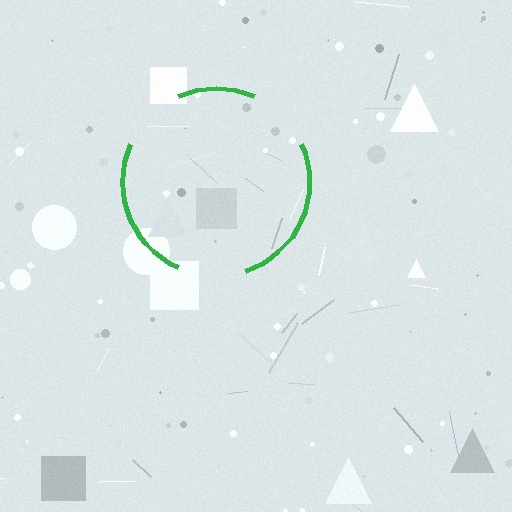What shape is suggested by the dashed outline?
The dashed outline suggests a circle.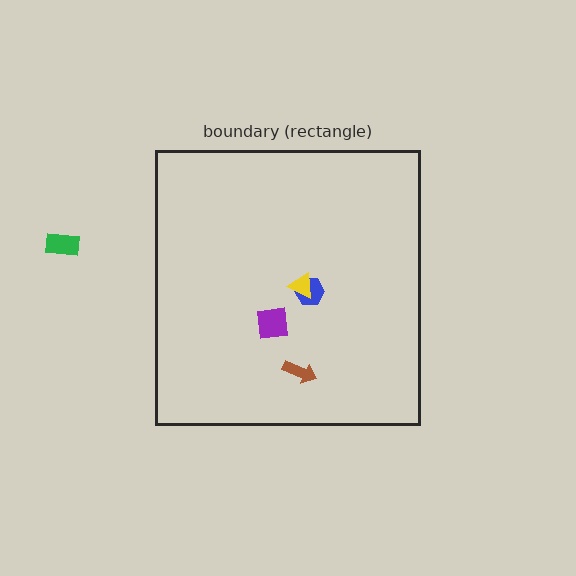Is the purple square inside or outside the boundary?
Inside.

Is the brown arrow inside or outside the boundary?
Inside.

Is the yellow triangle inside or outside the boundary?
Inside.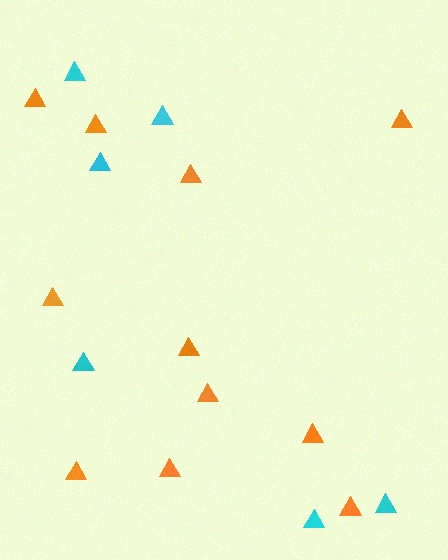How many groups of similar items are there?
There are 2 groups: one group of cyan triangles (6) and one group of orange triangles (11).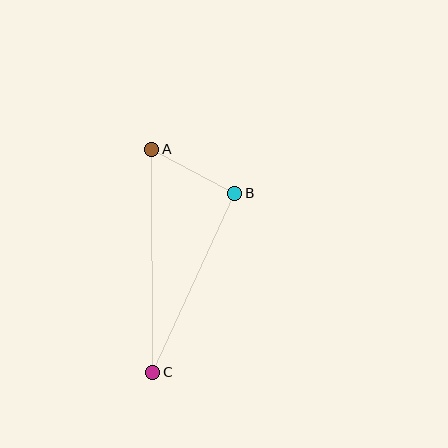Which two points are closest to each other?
Points A and B are closest to each other.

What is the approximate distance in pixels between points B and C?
The distance between B and C is approximately 197 pixels.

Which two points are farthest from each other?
Points A and C are farthest from each other.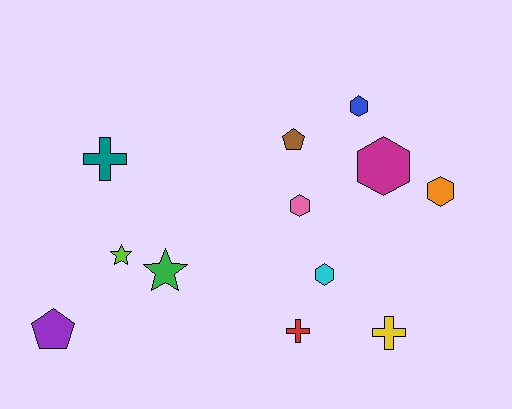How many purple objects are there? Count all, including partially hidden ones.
There is 1 purple object.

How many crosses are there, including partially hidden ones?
There are 3 crosses.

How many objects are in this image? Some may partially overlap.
There are 12 objects.